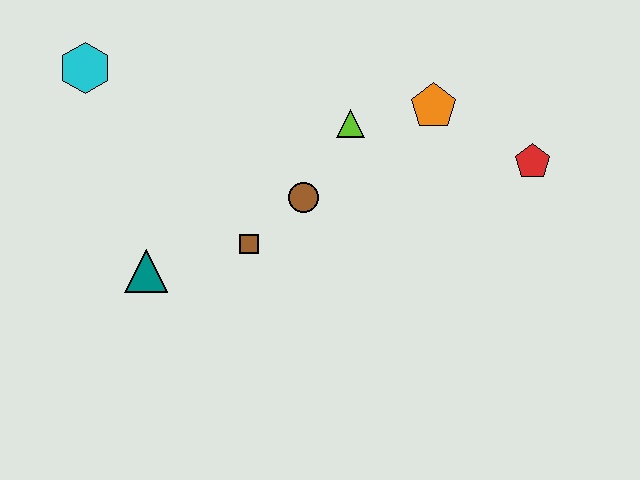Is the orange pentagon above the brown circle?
Yes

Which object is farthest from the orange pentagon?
The cyan hexagon is farthest from the orange pentagon.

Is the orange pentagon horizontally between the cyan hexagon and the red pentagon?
Yes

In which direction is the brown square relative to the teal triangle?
The brown square is to the right of the teal triangle.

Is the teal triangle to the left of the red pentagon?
Yes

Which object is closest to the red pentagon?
The orange pentagon is closest to the red pentagon.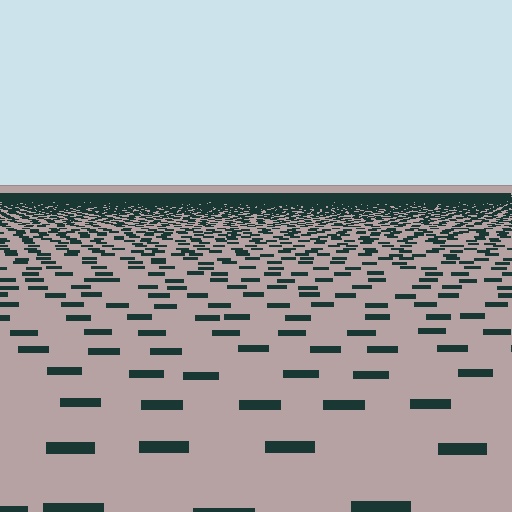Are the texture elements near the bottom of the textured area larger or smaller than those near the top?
Larger. Near the bottom, elements are closer to the viewer and appear at a bigger on-screen size.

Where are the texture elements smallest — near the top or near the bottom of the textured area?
Near the top.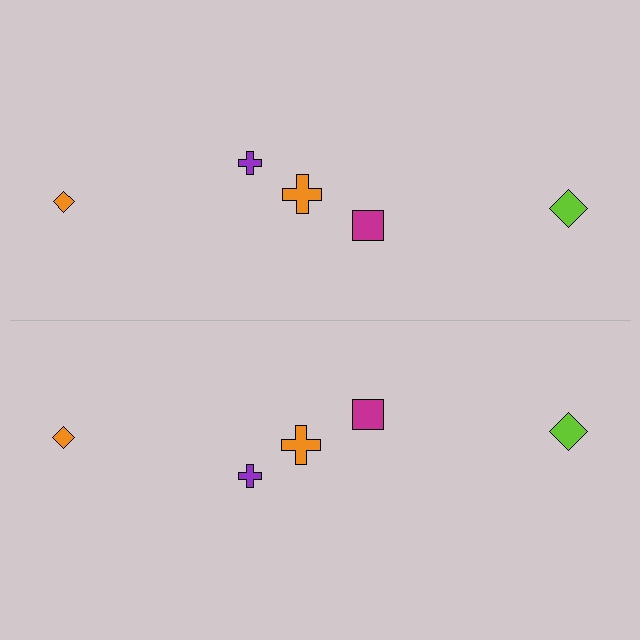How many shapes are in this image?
There are 10 shapes in this image.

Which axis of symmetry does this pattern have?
The pattern has a horizontal axis of symmetry running through the center of the image.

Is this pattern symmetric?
Yes, this pattern has bilateral (reflection) symmetry.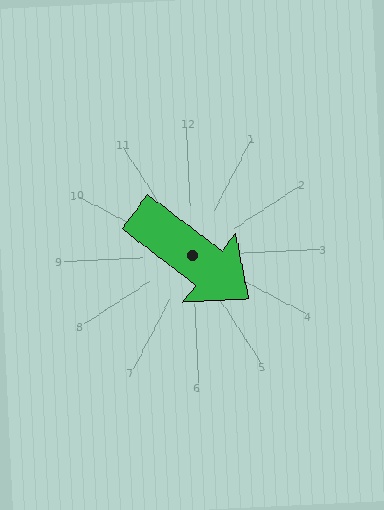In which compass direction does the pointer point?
Southeast.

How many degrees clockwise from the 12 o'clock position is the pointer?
Approximately 130 degrees.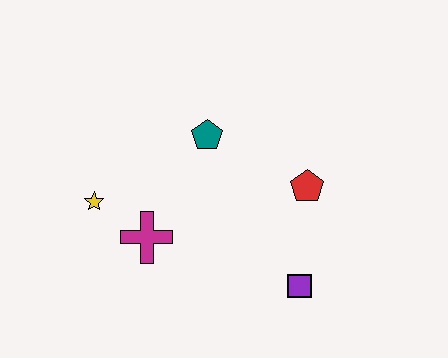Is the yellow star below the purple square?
No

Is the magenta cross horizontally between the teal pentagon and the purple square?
No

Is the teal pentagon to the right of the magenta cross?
Yes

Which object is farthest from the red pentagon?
The yellow star is farthest from the red pentagon.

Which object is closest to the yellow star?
The magenta cross is closest to the yellow star.